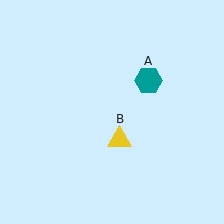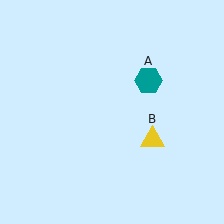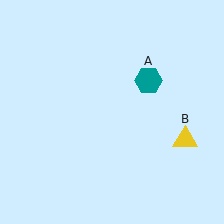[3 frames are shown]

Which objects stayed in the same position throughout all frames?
Teal hexagon (object A) remained stationary.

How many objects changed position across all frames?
1 object changed position: yellow triangle (object B).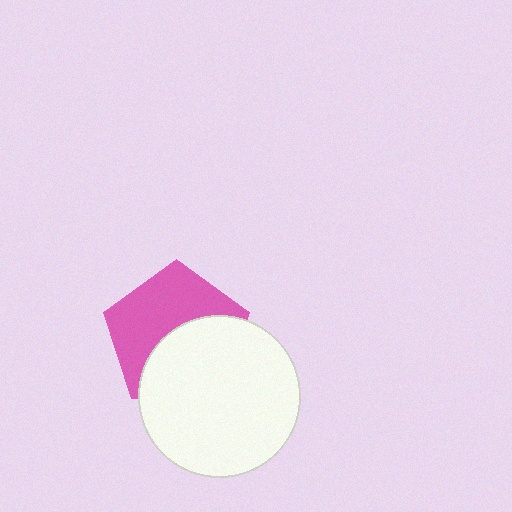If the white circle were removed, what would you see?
You would see the complete pink pentagon.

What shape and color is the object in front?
The object in front is a white circle.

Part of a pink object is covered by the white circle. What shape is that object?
It is a pentagon.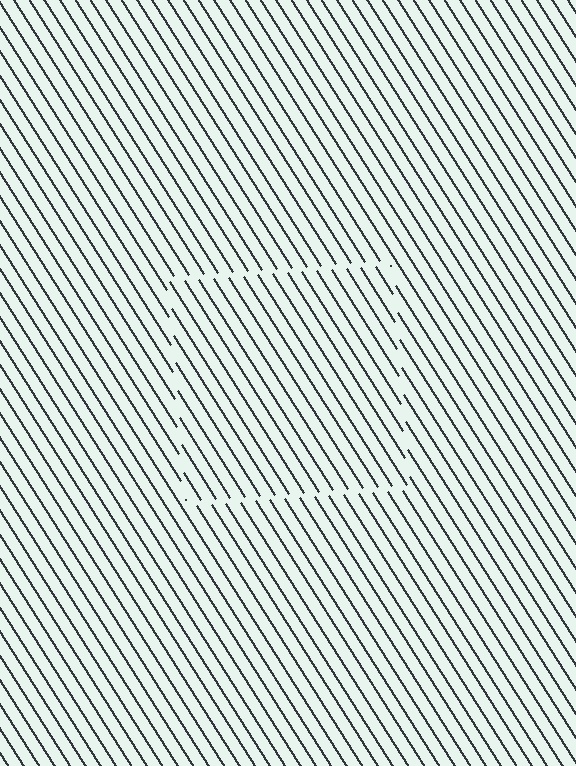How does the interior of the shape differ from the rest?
The interior of the shape contains the same grating, shifted by half a period — the contour is defined by the phase discontinuity where line-ends from the inner and outer gratings abut.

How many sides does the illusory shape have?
4 sides — the line-ends trace a square.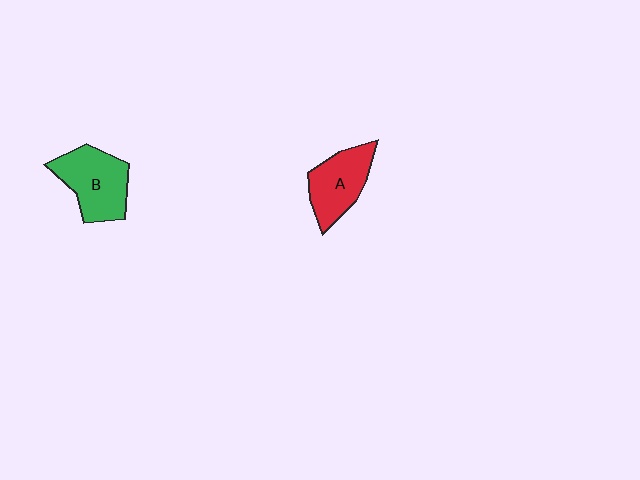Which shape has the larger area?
Shape B (green).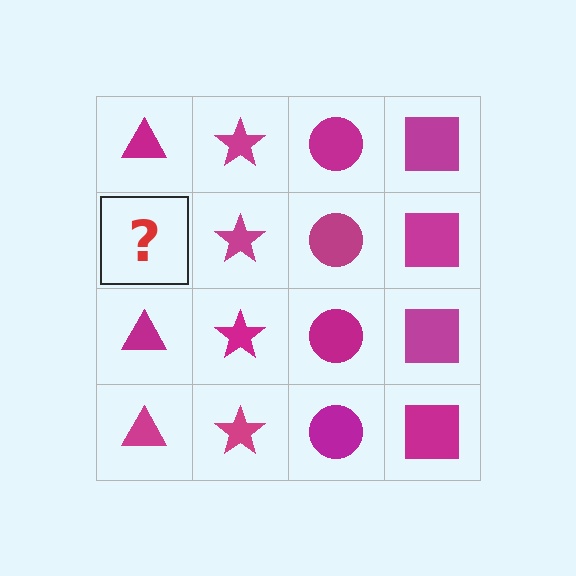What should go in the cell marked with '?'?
The missing cell should contain a magenta triangle.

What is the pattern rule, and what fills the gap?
The rule is that each column has a consistent shape. The gap should be filled with a magenta triangle.